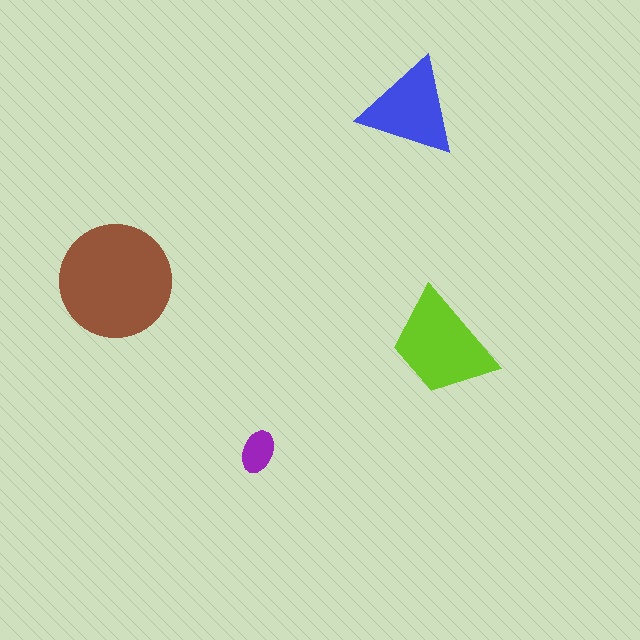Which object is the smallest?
The purple ellipse.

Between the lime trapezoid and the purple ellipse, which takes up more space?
The lime trapezoid.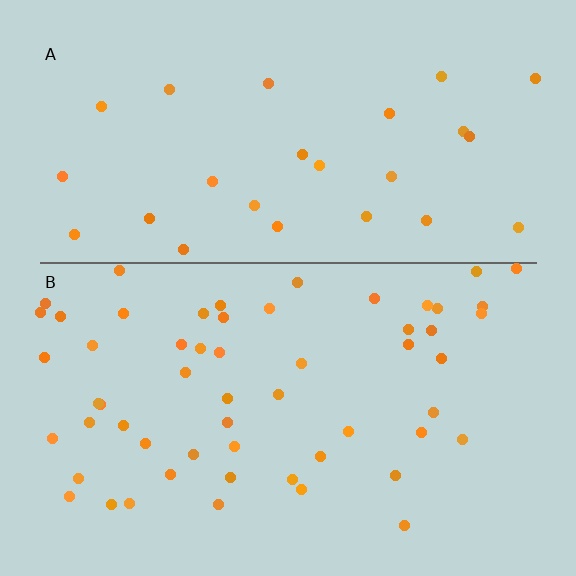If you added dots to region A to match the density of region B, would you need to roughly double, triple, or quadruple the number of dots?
Approximately double.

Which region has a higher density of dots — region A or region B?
B (the bottom).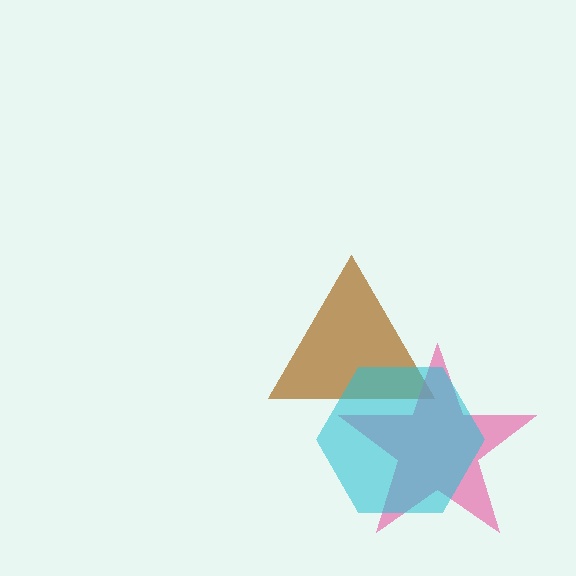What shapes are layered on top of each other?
The layered shapes are: a brown triangle, a pink star, a cyan hexagon.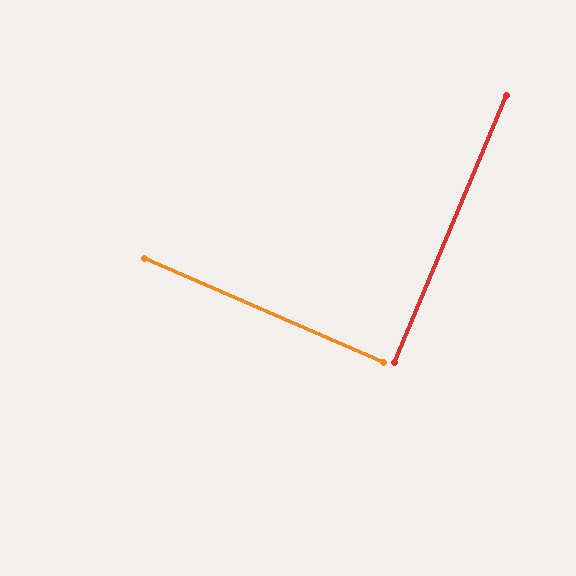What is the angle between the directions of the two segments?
Approximately 89 degrees.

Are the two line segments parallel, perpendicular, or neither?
Perpendicular — they meet at approximately 89°.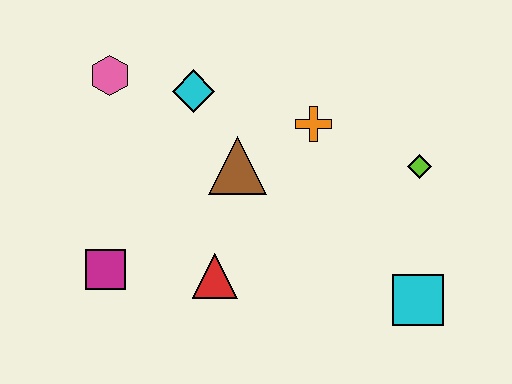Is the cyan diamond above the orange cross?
Yes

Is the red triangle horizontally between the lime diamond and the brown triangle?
No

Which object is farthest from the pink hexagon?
The cyan square is farthest from the pink hexagon.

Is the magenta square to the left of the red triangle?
Yes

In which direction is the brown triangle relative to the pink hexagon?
The brown triangle is to the right of the pink hexagon.